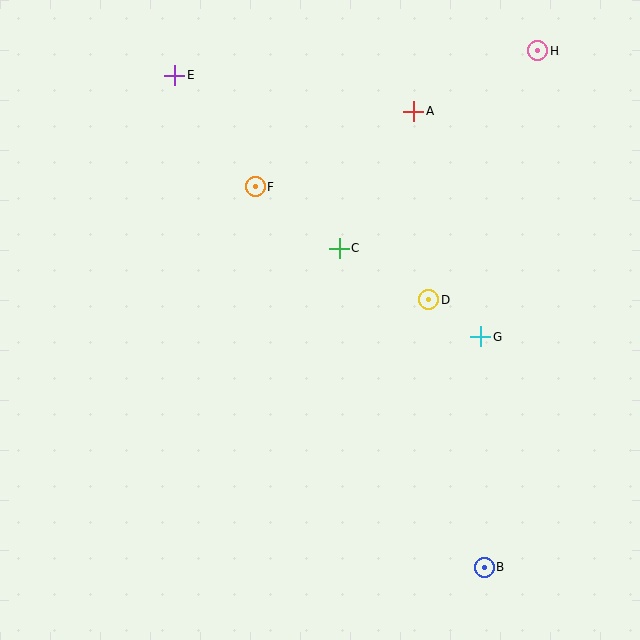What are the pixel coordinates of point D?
Point D is at (429, 300).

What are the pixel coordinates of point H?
Point H is at (538, 51).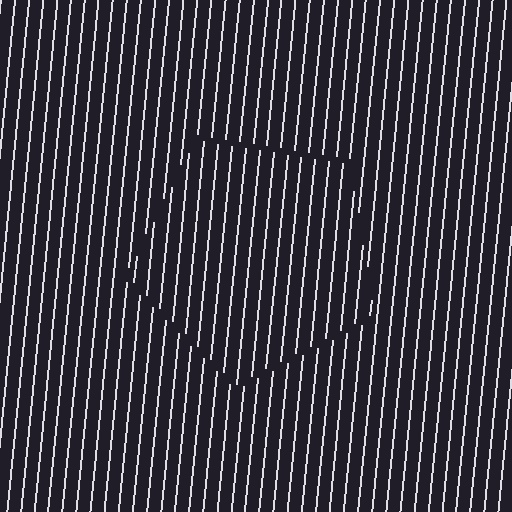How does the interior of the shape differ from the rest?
The interior of the shape contains the same grating, shifted by half a period — the contour is defined by the phase discontinuity where line-ends from the inner and outer gratings abut.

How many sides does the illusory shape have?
5 sides — the line-ends trace a pentagon.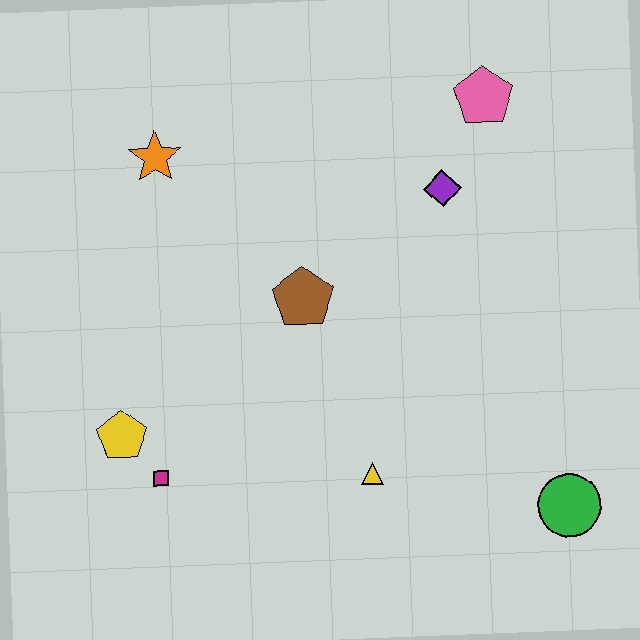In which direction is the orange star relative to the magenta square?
The orange star is above the magenta square.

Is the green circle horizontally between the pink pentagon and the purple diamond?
No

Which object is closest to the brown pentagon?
The purple diamond is closest to the brown pentagon.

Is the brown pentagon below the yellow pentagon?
No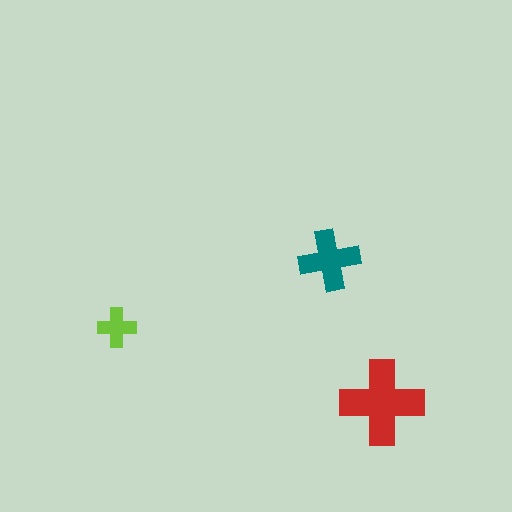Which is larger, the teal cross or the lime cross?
The teal one.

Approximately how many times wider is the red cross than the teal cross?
About 1.5 times wider.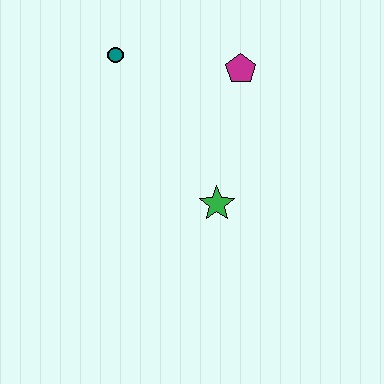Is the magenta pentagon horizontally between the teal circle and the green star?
No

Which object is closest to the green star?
The magenta pentagon is closest to the green star.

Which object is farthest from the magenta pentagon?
The green star is farthest from the magenta pentagon.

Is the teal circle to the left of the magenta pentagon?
Yes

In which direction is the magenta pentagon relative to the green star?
The magenta pentagon is above the green star.